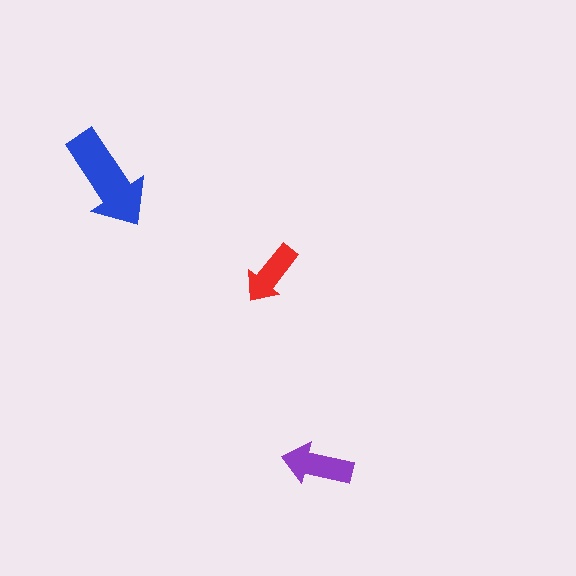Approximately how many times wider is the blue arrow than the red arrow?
About 1.5 times wider.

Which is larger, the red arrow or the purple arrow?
The purple one.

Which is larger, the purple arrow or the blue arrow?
The blue one.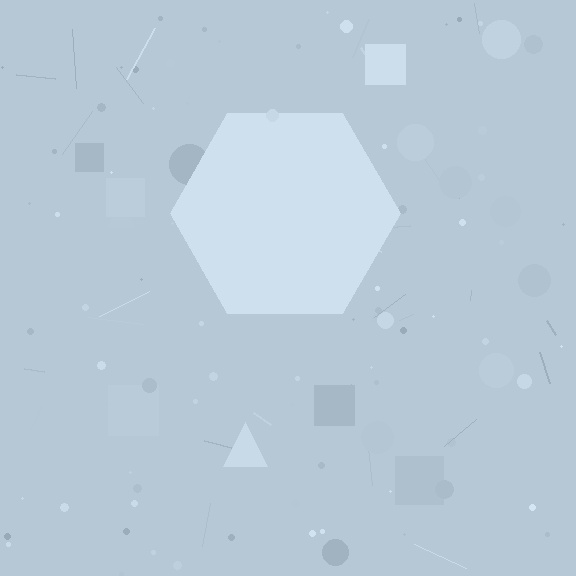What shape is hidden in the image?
A hexagon is hidden in the image.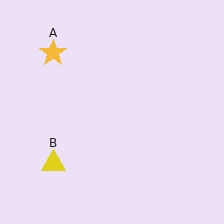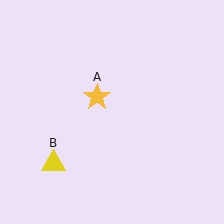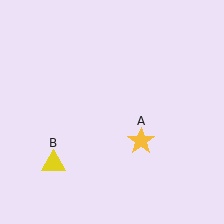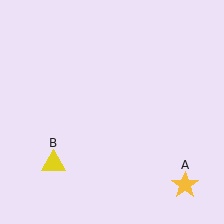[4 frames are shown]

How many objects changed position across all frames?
1 object changed position: yellow star (object A).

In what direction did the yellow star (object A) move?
The yellow star (object A) moved down and to the right.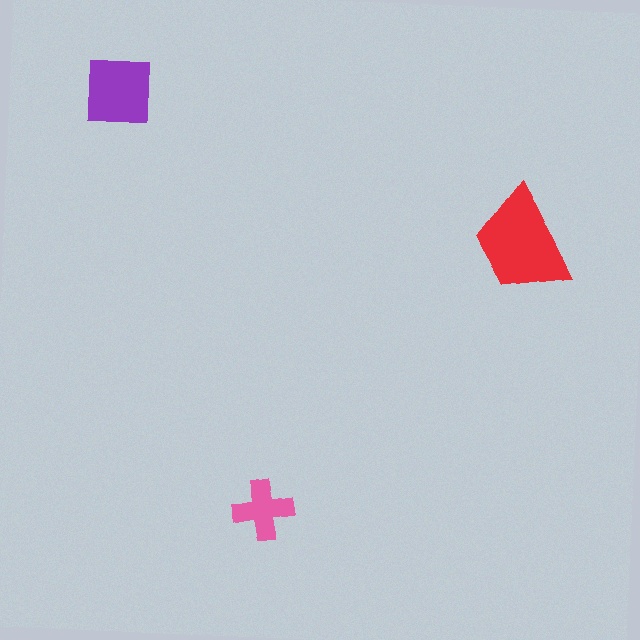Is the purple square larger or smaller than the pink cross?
Larger.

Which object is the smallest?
The pink cross.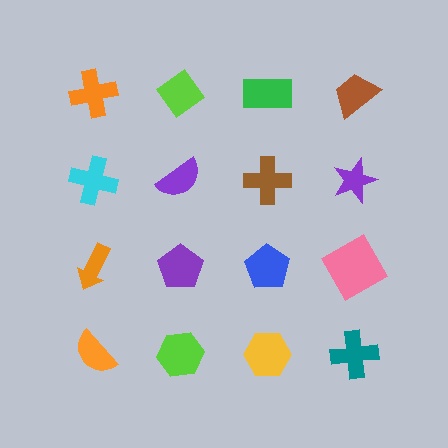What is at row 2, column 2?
A purple semicircle.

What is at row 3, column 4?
A pink square.